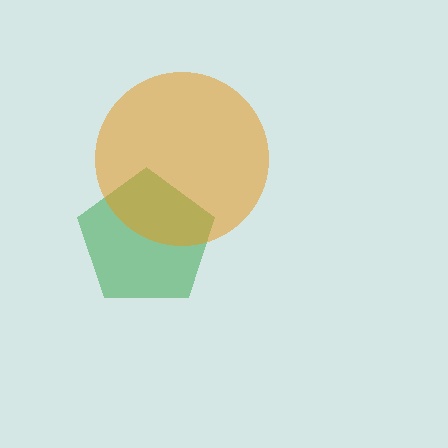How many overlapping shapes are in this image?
There are 2 overlapping shapes in the image.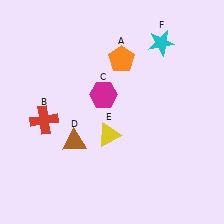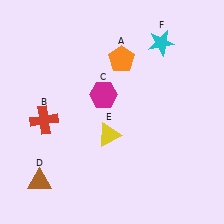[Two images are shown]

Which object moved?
The brown triangle (D) moved down.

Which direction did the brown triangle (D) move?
The brown triangle (D) moved down.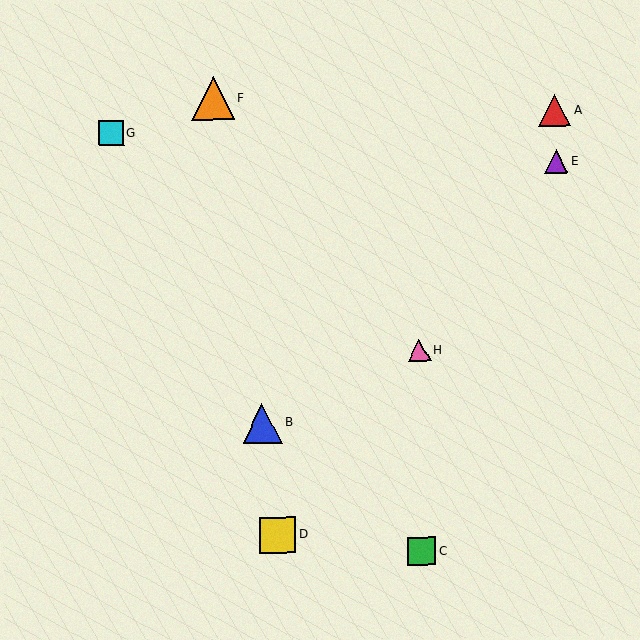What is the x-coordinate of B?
Object B is at x≈262.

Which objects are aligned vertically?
Objects C, H are aligned vertically.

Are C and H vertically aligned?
Yes, both are at x≈422.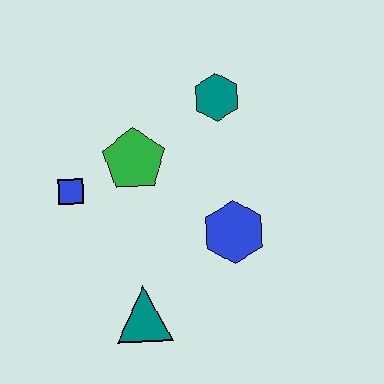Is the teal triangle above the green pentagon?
No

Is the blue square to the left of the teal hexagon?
Yes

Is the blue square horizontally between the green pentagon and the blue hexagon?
No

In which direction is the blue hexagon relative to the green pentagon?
The blue hexagon is to the right of the green pentagon.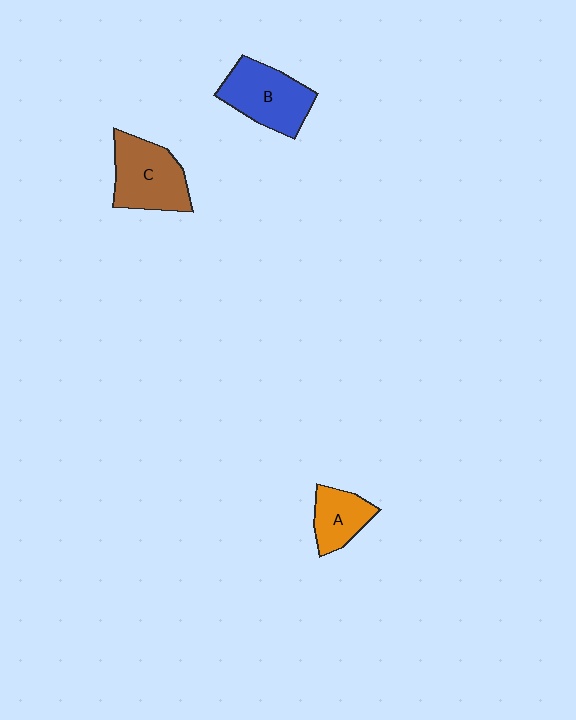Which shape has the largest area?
Shape C (brown).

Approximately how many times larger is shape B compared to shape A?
Approximately 1.6 times.